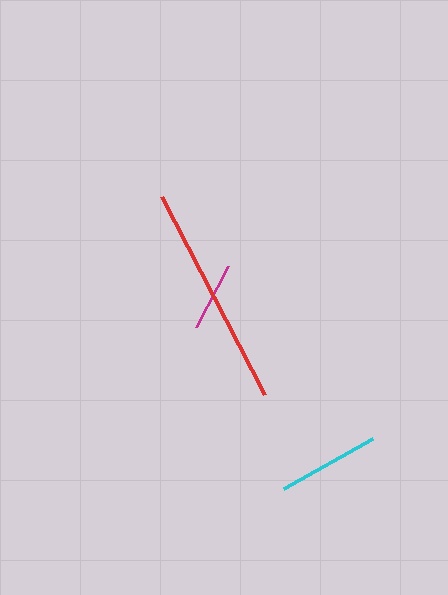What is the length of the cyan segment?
The cyan segment is approximately 101 pixels long.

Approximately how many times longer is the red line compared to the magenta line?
The red line is approximately 3.2 times the length of the magenta line.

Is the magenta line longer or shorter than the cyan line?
The cyan line is longer than the magenta line.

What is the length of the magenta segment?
The magenta segment is approximately 69 pixels long.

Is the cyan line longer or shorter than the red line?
The red line is longer than the cyan line.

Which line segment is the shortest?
The magenta line is the shortest at approximately 69 pixels.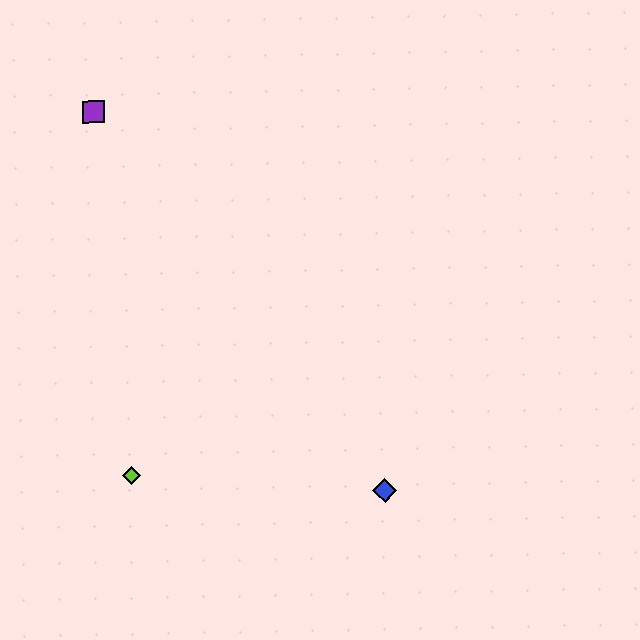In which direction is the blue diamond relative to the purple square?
The blue diamond is below the purple square.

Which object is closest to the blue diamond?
The lime diamond is closest to the blue diamond.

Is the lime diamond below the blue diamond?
No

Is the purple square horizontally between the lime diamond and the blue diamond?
No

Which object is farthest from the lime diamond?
The purple square is farthest from the lime diamond.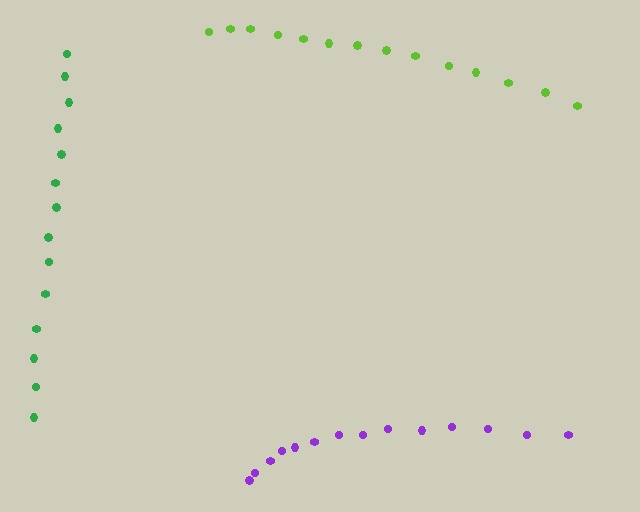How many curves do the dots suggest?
There are 3 distinct paths.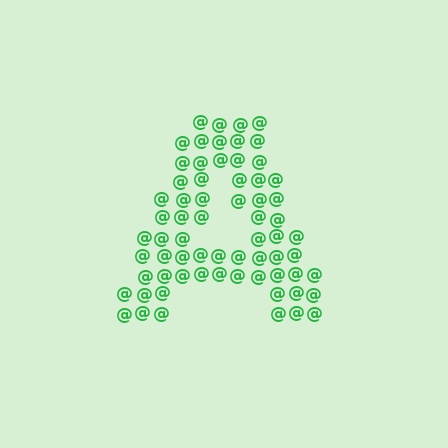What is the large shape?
The large shape is the letter A.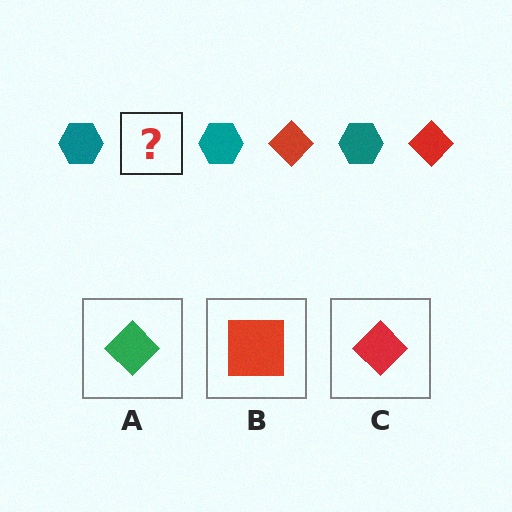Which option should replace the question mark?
Option C.